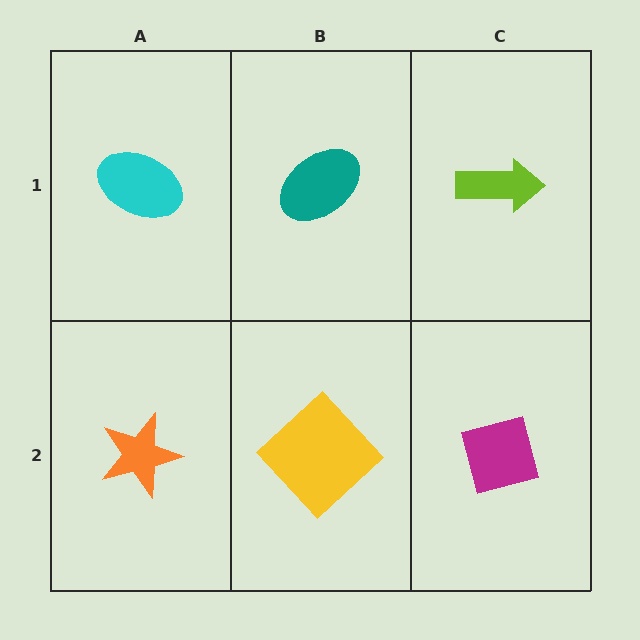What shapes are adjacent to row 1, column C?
A magenta square (row 2, column C), a teal ellipse (row 1, column B).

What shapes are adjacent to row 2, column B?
A teal ellipse (row 1, column B), an orange star (row 2, column A), a magenta square (row 2, column C).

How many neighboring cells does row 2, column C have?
2.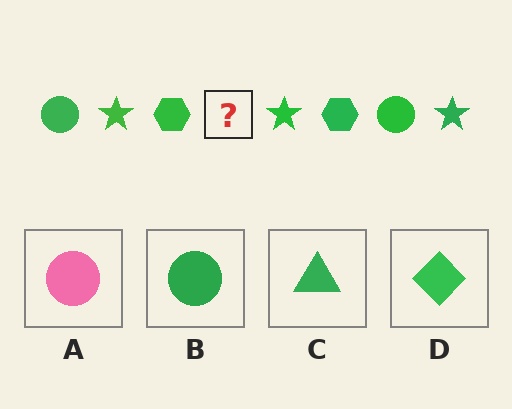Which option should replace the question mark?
Option B.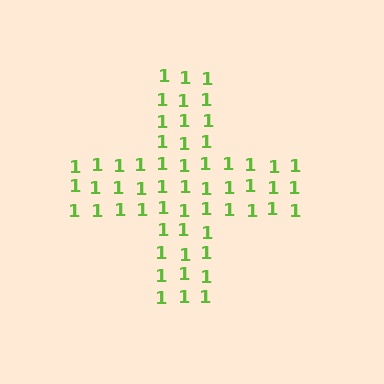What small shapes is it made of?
It is made of small digit 1's.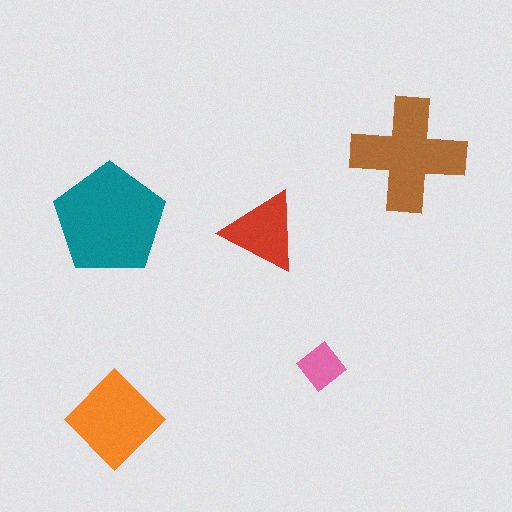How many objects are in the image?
There are 5 objects in the image.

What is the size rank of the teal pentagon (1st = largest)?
1st.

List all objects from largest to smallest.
The teal pentagon, the brown cross, the orange diamond, the red triangle, the pink diamond.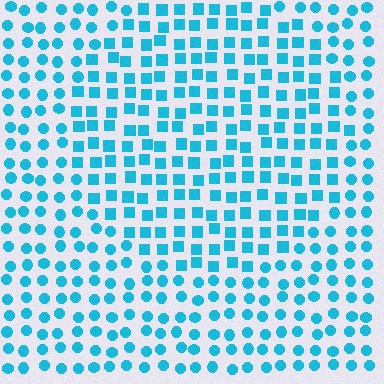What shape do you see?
I see a circle.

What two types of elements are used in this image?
The image uses squares inside the circle region and circles outside it.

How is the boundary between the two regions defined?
The boundary is defined by a change in element shape: squares inside vs. circles outside. All elements share the same color and spacing.